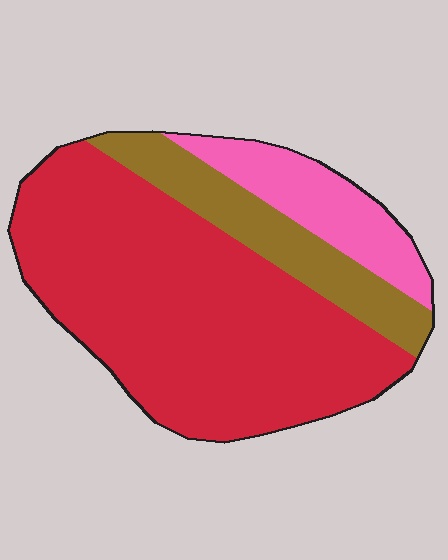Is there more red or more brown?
Red.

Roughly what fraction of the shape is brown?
Brown covers 18% of the shape.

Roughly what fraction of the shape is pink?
Pink covers roughly 15% of the shape.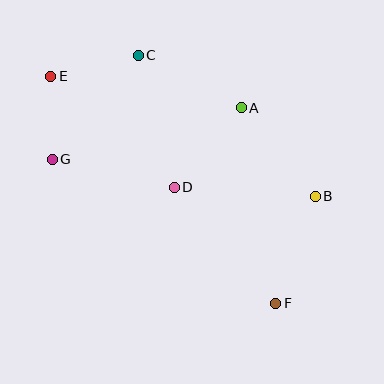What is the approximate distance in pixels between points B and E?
The distance between B and E is approximately 291 pixels.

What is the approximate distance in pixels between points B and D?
The distance between B and D is approximately 142 pixels.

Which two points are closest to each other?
Points E and G are closest to each other.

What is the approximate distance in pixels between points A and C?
The distance between A and C is approximately 116 pixels.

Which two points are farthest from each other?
Points E and F are farthest from each other.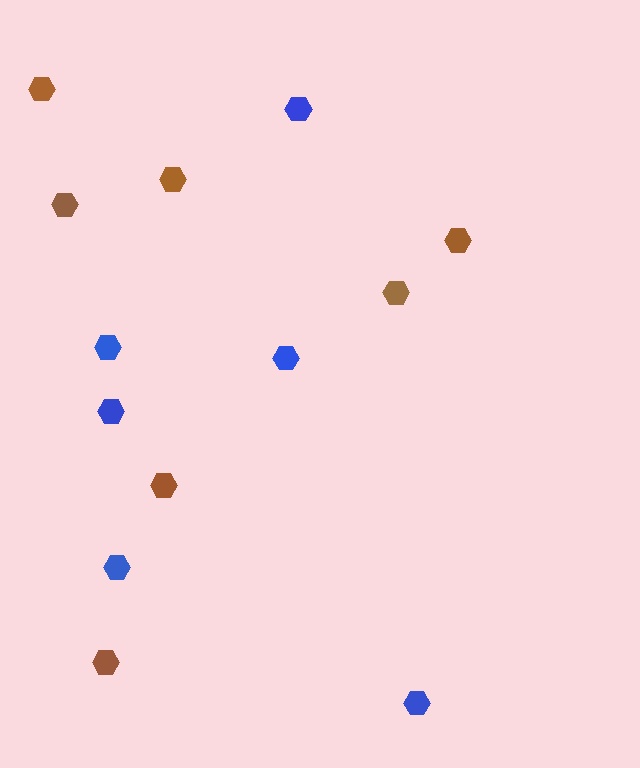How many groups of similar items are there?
There are 2 groups: one group of blue hexagons (6) and one group of brown hexagons (7).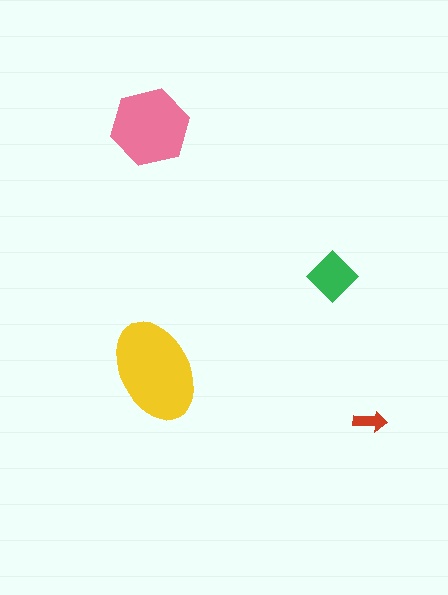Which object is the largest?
The yellow ellipse.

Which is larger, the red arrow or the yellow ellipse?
The yellow ellipse.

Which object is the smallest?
The red arrow.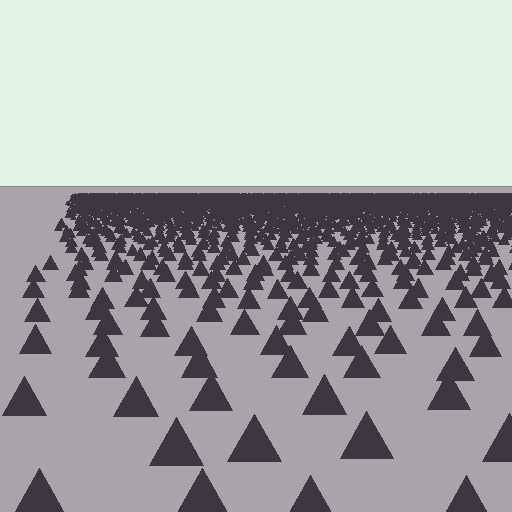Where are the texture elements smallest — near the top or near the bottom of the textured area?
Near the top.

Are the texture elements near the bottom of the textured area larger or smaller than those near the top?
Larger. Near the bottom, elements are closer to the viewer and appear at a bigger on-screen size.